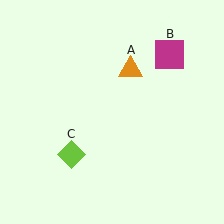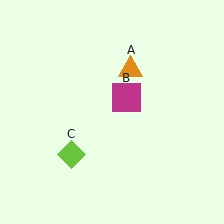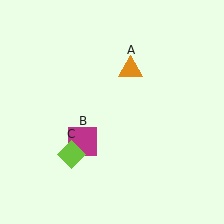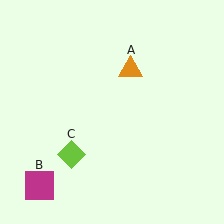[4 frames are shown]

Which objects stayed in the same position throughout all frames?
Orange triangle (object A) and lime diamond (object C) remained stationary.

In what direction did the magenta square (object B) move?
The magenta square (object B) moved down and to the left.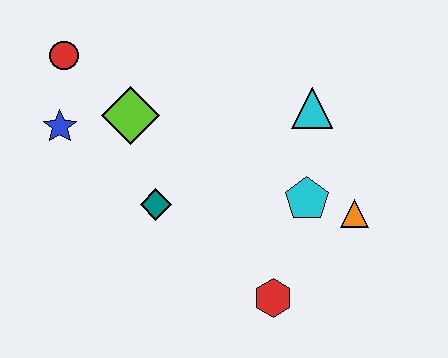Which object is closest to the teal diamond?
The lime diamond is closest to the teal diamond.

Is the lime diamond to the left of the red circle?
No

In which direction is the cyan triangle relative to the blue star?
The cyan triangle is to the right of the blue star.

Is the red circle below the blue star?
No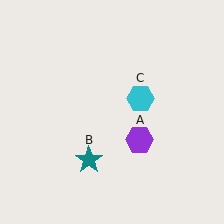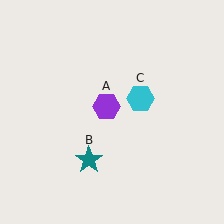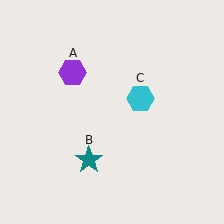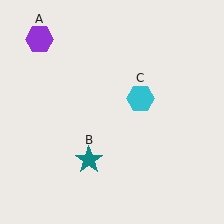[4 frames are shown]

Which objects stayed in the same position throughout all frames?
Teal star (object B) and cyan hexagon (object C) remained stationary.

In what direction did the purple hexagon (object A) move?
The purple hexagon (object A) moved up and to the left.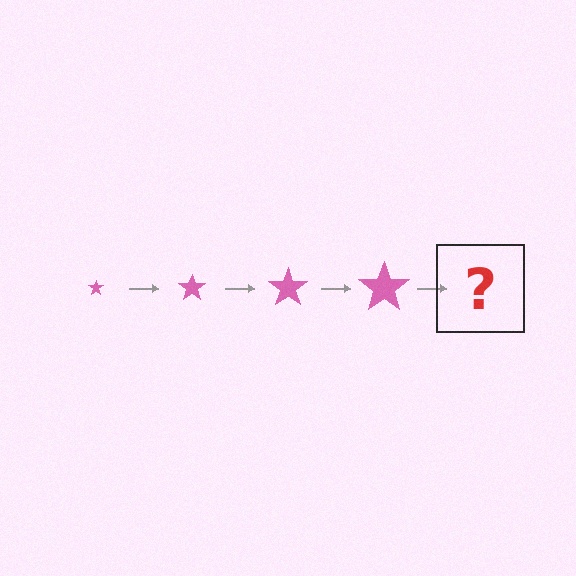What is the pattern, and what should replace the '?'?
The pattern is that the star gets progressively larger each step. The '?' should be a pink star, larger than the previous one.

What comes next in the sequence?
The next element should be a pink star, larger than the previous one.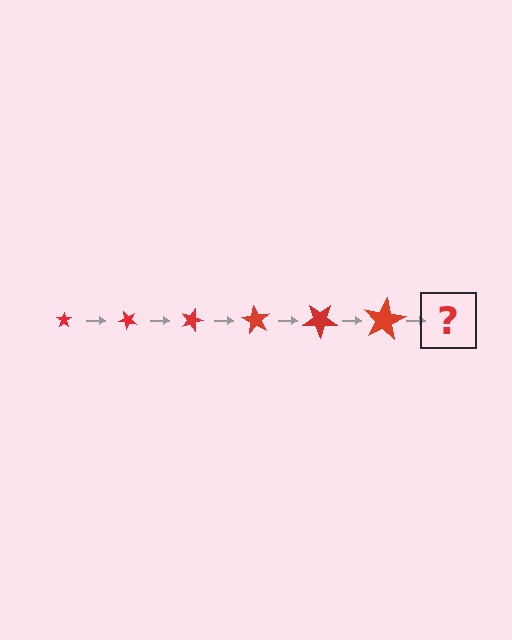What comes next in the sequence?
The next element should be a star, larger than the previous one and rotated 270 degrees from the start.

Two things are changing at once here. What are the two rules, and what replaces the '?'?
The two rules are that the star grows larger each step and it rotates 45 degrees each step. The '?' should be a star, larger than the previous one and rotated 270 degrees from the start.